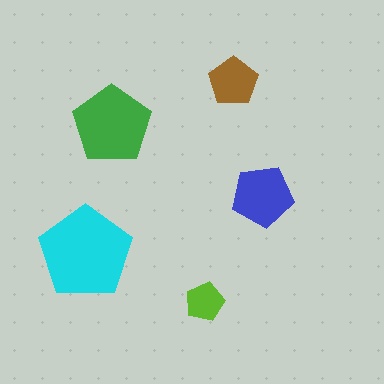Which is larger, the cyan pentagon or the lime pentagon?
The cyan one.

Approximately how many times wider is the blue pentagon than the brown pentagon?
About 1.5 times wider.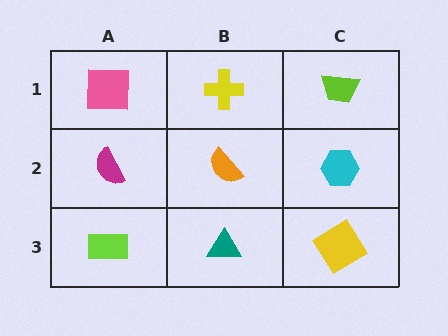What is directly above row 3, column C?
A cyan hexagon.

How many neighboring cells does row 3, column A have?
2.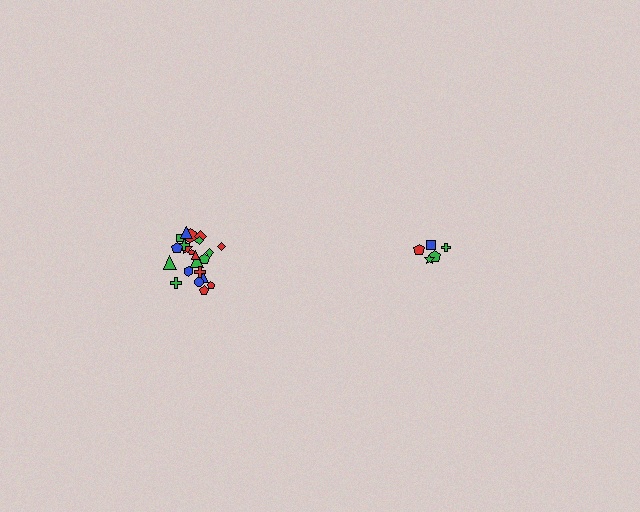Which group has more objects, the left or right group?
The left group.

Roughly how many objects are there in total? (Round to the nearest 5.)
Roughly 25 objects in total.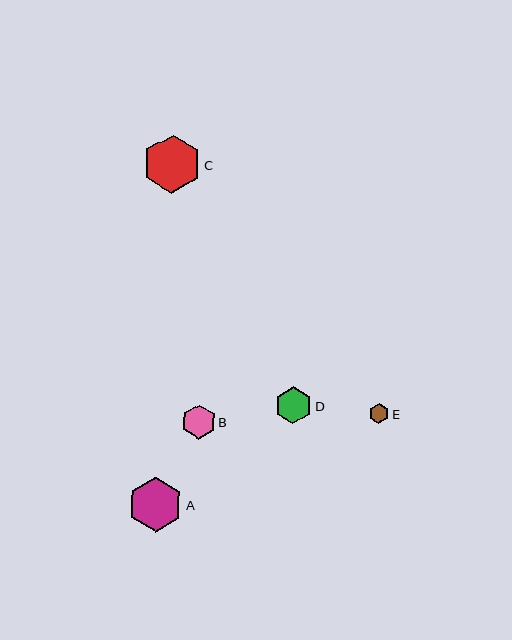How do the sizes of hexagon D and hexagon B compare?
Hexagon D and hexagon B are approximately the same size.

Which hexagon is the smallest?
Hexagon E is the smallest with a size of approximately 19 pixels.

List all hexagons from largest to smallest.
From largest to smallest: C, A, D, B, E.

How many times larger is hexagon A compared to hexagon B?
Hexagon A is approximately 1.6 times the size of hexagon B.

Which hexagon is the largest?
Hexagon C is the largest with a size of approximately 58 pixels.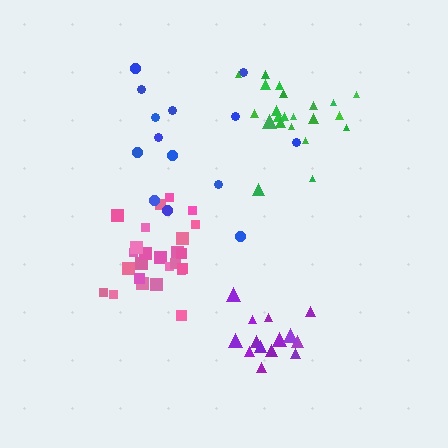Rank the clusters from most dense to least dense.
purple, pink, green, blue.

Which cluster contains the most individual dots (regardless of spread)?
Pink (25).